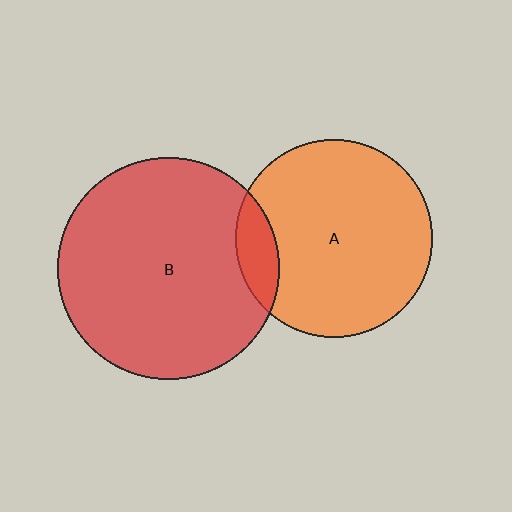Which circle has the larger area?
Circle B (red).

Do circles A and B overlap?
Yes.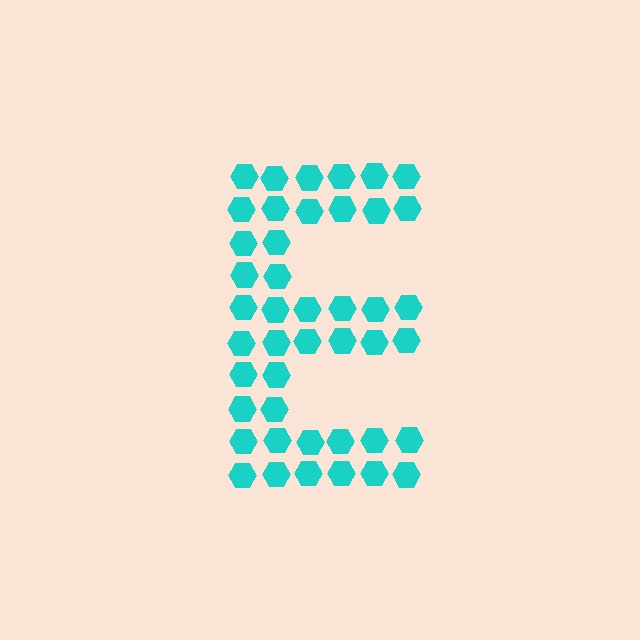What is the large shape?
The large shape is the letter E.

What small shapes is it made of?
It is made of small hexagons.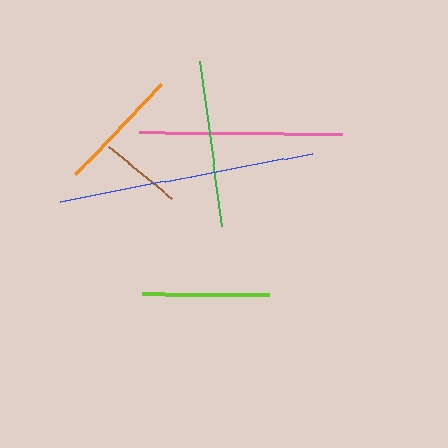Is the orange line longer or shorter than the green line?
The green line is longer than the orange line.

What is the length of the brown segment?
The brown segment is approximately 82 pixels long.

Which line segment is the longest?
The blue line is the longest at approximately 255 pixels.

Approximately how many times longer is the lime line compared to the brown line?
The lime line is approximately 1.6 times the length of the brown line.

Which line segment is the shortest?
The brown line is the shortest at approximately 82 pixels.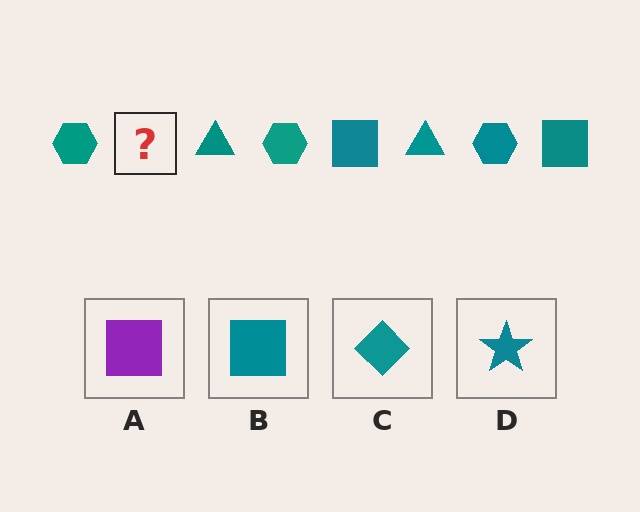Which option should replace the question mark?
Option B.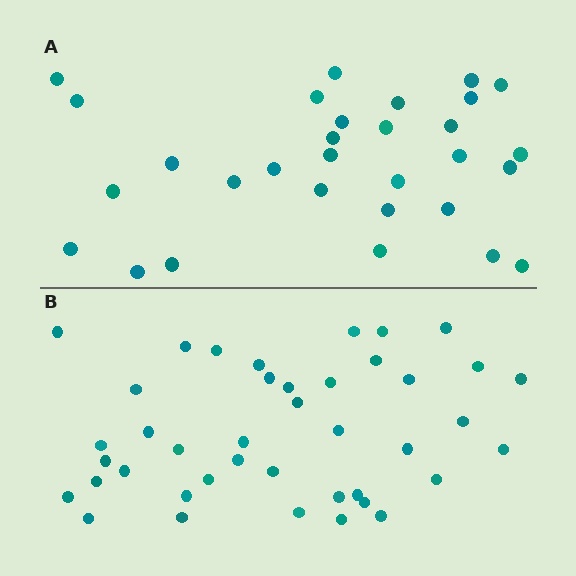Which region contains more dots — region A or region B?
Region B (the bottom region) has more dots.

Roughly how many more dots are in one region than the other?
Region B has roughly 12 or so more dots than region A.